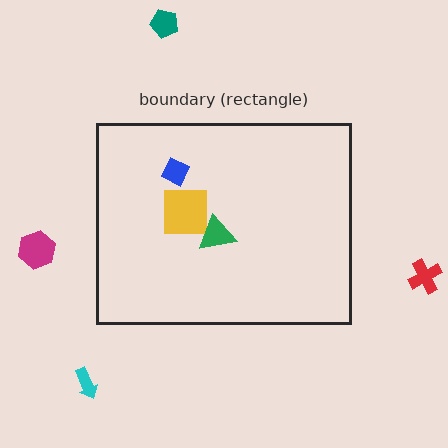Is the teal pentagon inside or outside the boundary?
Outside.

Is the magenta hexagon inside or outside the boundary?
Outside.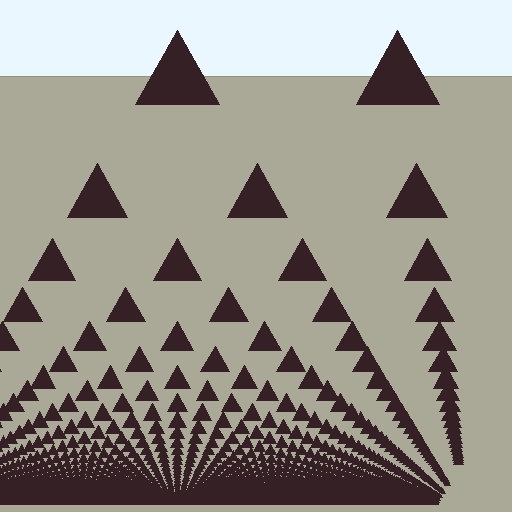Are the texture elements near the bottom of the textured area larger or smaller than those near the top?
Smaller. The gradient is inverted — elements near the bottom are smaller and denser.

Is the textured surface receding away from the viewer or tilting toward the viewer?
The surface appears to tilt toward the viewer. Texture elements get larger and sparser toward the top.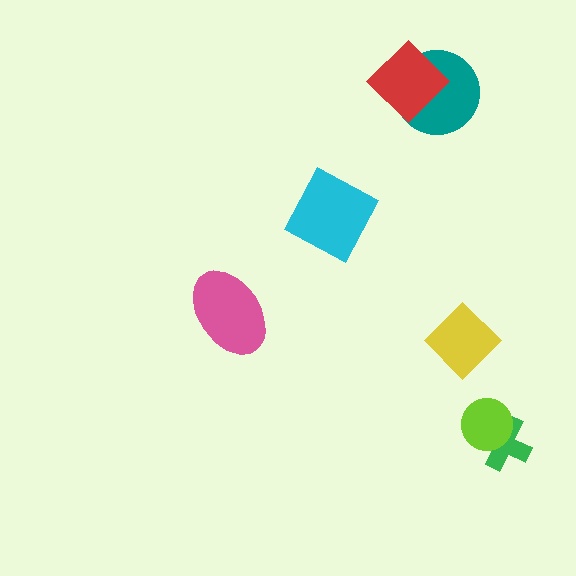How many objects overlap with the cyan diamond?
0 objects overlap with the cyan diamond.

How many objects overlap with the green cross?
1 object overlaps with the green cross.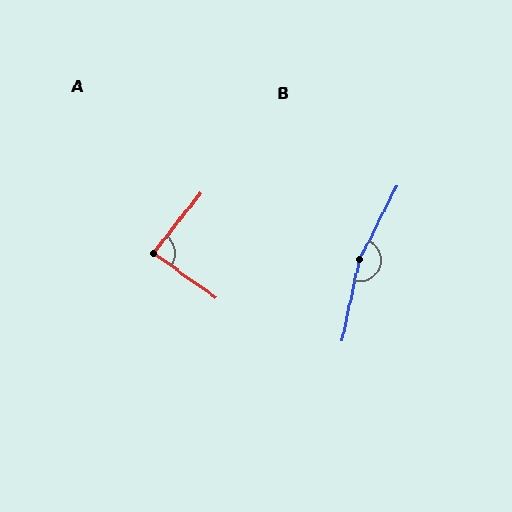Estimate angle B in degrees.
Approximately 164 degrees.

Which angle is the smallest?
A, at approximately 87 degrees.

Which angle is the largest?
B, at approximately 164 degrees.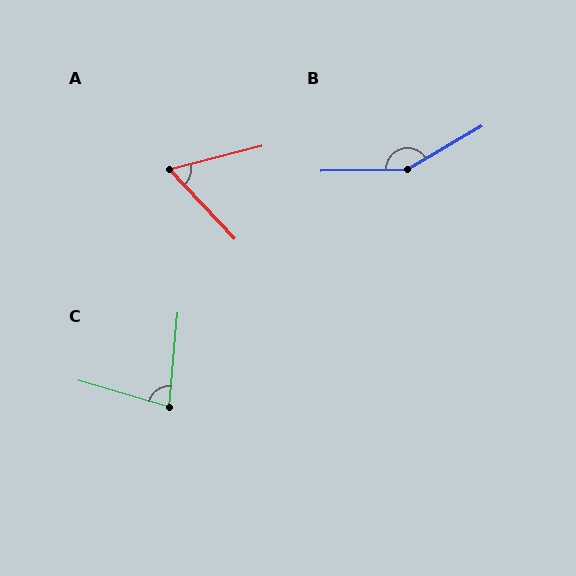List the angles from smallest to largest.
A (61°), C (79°), B (151°).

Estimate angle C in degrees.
Approximately 79 degrees.